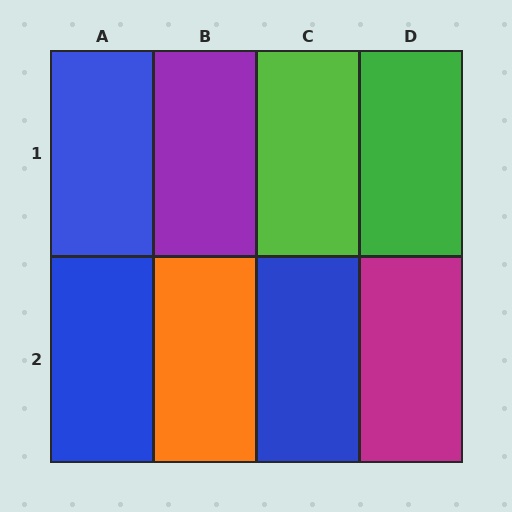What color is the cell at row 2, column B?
Orange.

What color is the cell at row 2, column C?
Blue.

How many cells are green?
1 cell is green.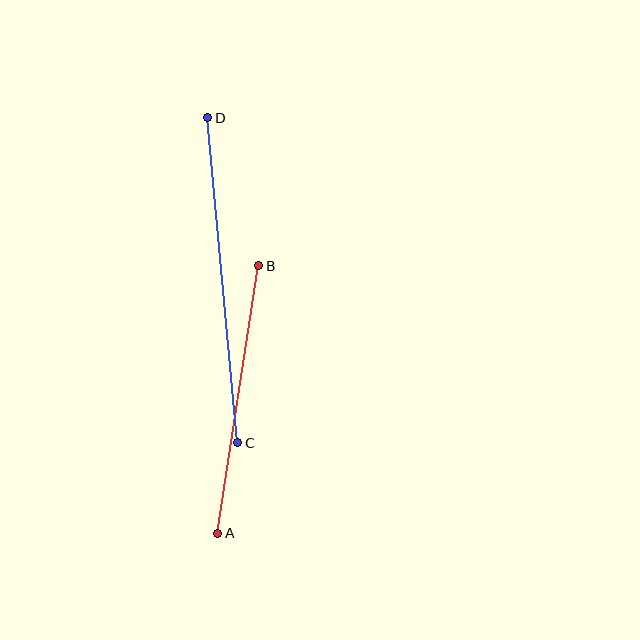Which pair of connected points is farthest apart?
Points C and D are farthest apart.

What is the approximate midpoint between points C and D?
The midpoint is at approximately (223, 280) pixels.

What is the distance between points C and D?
The distance is approximately 326 pixels.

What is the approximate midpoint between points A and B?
The midpoint is at approximately (238, 399) pixels.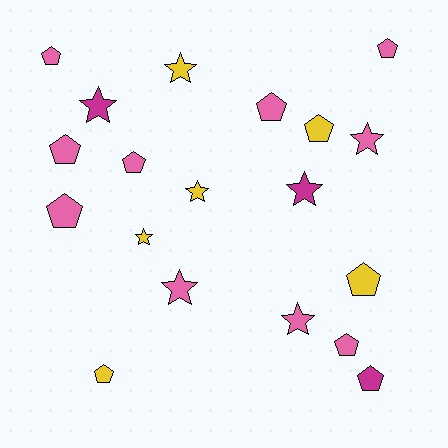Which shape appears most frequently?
Pentagon, with 11 objects.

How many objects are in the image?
There are 19 objects.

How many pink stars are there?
There are 3 pink stars.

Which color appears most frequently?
Pink, with 10 objects.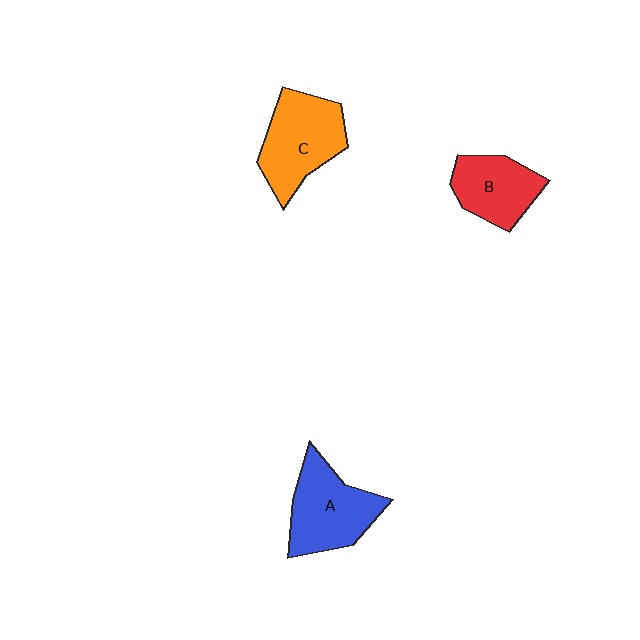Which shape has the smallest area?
Shape B (red).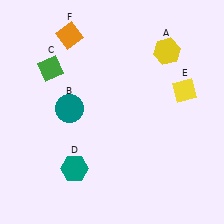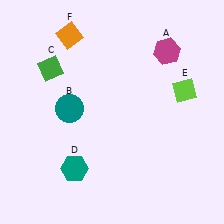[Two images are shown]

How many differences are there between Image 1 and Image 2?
There are 2 differences between the two images.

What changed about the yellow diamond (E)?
In Image 1, E is yellow. In Image 2, it changed to lime.